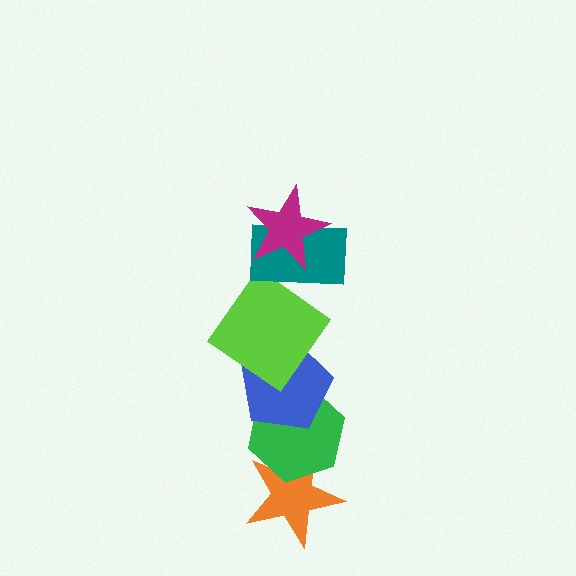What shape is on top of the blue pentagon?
The lime diamond is on top of the blue pentagon.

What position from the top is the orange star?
The orange star is 6th from the top.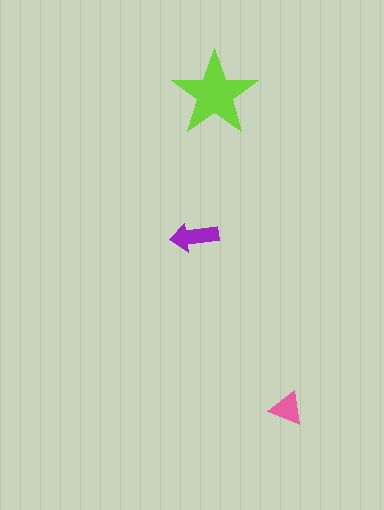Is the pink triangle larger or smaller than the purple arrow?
Smaller.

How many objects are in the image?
There are 3 objects in the image.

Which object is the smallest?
The pink triangle.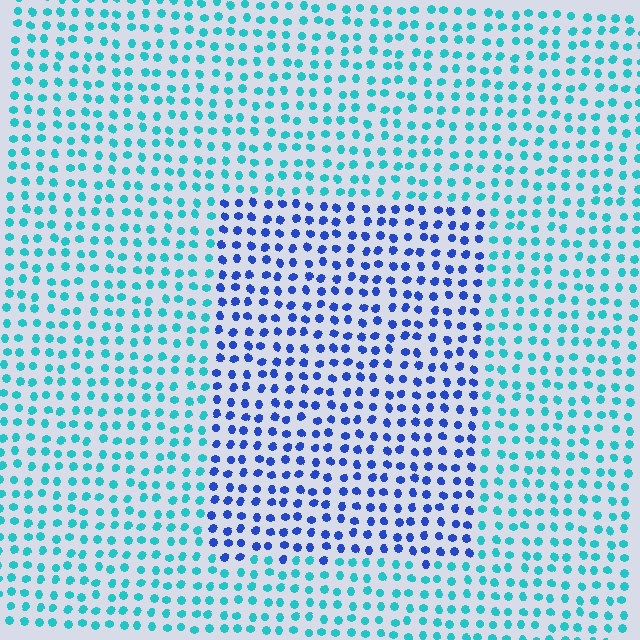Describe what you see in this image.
The image is filled with small cyan elements in a uniform arrangement. A rectangle-shaped region is visible where the elements are tinted to a slightly different hue, forming a subtle color boundary.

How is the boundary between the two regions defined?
The boundary is defined purely by a slight shift in hue (about 47 degrees). Spacing, size, and orientation are identical on both sides.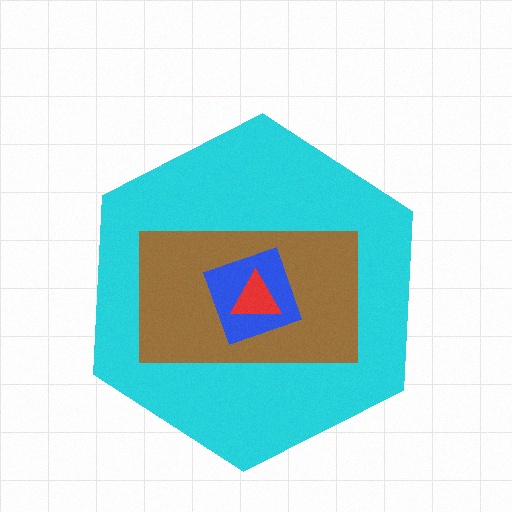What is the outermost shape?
The cyan hexagon.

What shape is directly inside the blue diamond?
The red triangle.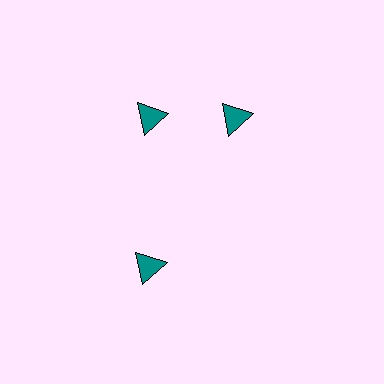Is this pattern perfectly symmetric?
No. The 3 teal triangles are arranged in a ring, but one element near the 3 o'clock position is rotated out of alignment along the ring, breaking the 3-fold rotational symmetry.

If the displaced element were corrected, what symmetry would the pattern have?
It would have 3-fold rotational symmetry — the pattern would map onto itself every 120 degrees.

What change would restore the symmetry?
The symmetry would be restored by rotating it back into even spacing with its neighbors so that all 3 triangles sit at equal angles and equal distance from the center.